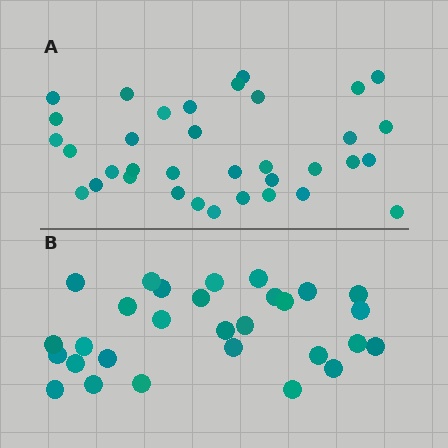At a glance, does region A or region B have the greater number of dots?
Region A (the top region) has more dots.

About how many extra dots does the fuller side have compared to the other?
Region A has about 6 more dots than region B.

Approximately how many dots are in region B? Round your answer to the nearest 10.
About 30 dots. (The exact count is 29, which rounds to 30.)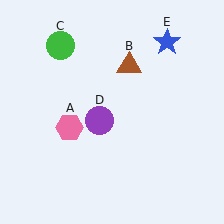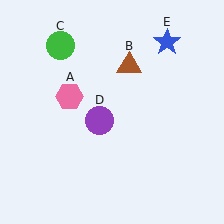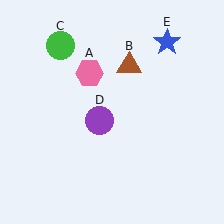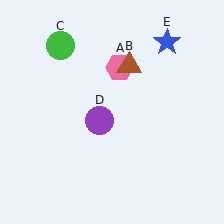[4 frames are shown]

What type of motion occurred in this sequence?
The pink hexagon (object A) rotated clockwise around the center of the scene.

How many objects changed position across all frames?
1 object changed position: pink hexagon (object A).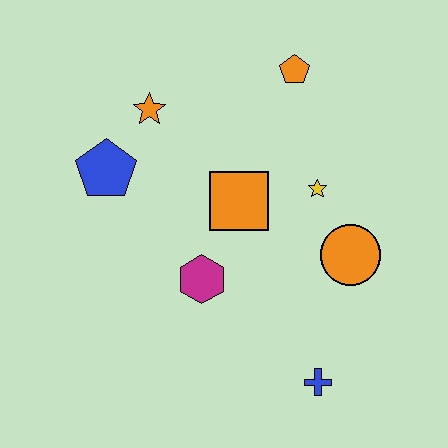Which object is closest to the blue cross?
The orange circle is closest to the blue cross.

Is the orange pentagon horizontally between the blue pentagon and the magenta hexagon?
No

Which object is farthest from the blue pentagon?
The blue cross is farthest from the blue pentagon.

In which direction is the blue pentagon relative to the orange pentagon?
The blue pentagon is to the left of the orange pentagon.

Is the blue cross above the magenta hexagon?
No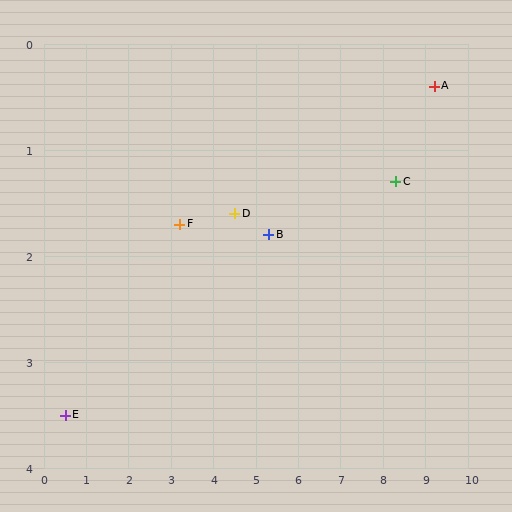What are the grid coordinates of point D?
Point D is at approximately (4.5, 1.6).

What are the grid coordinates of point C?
Point C is at approximately (8.3, 1.3).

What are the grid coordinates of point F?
Point F is at approximately (3.2, 1.7).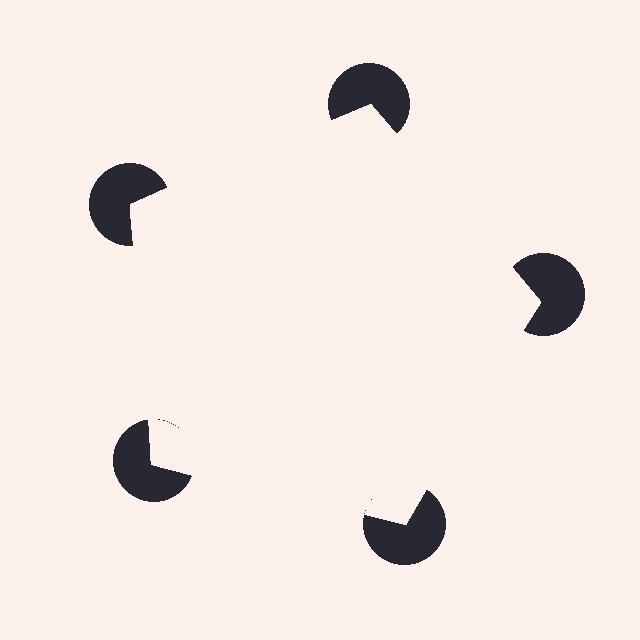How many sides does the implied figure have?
5 sides.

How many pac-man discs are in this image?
There are 5 — one at each vertex of the illusory pentagon.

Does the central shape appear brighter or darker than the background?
It typically appears slightly brighter than the background, even though no actual brightness change is drawn.